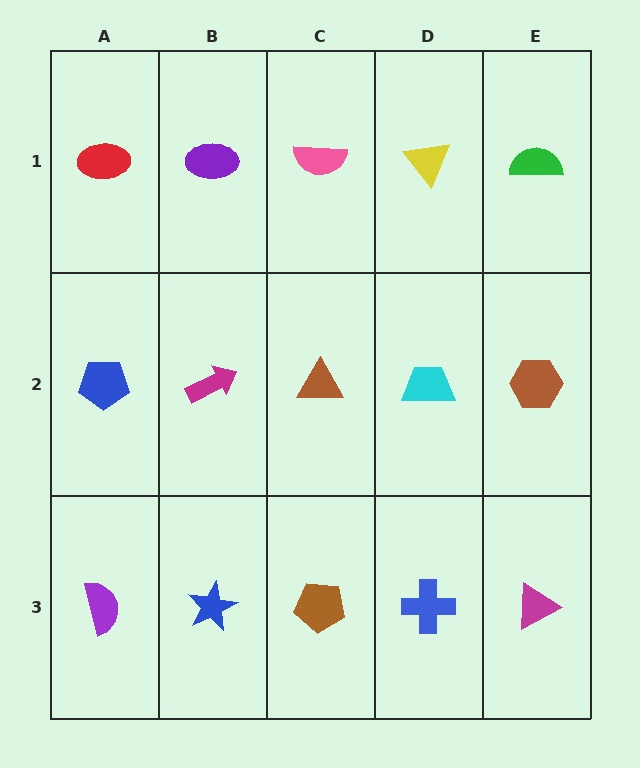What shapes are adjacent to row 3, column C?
A brown triangle (row 2, column C), a blue star (row 3, column B), a blue cross (row 3, column D).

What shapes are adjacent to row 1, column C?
A brown triangle (row 2, column C), a purple ellipse (row 1, column B), a yellow triangle (row 1, column D).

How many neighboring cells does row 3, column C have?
3.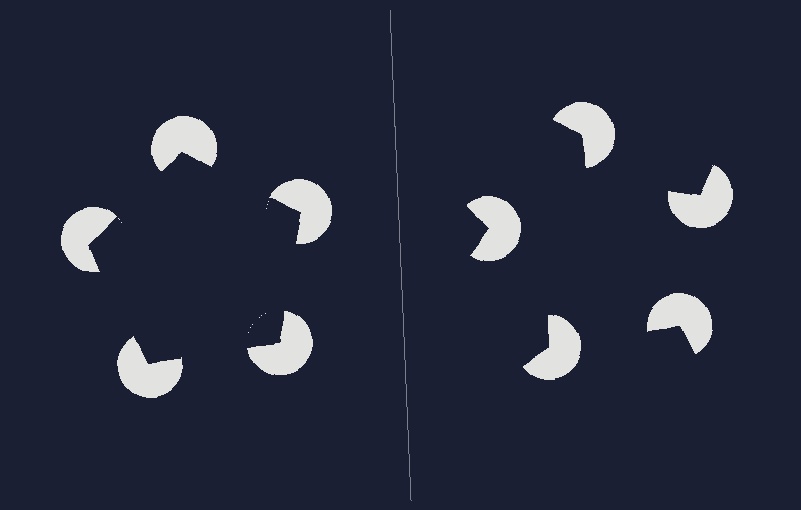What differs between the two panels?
The pac-man discs are positioned identically on both sides; only the wedge orientations differ. On the left they align to a pentagon; on the right they are misaligned.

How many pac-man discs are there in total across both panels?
10 — 5 on each side.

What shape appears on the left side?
An illusory pentagon.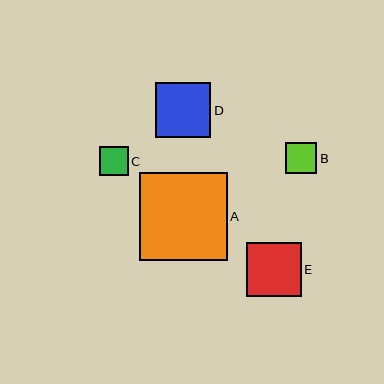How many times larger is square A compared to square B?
Square A is approximately 2.9 times the size of square B.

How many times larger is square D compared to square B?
Square D is approximately 1.8 times the size of square B.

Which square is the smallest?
Square C is the smallest with a size of approximately 29 pixels.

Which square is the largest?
Square A is the largest with a size of approximately 88 pixels.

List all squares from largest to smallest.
From largest to smallest: A, D, E, B, C.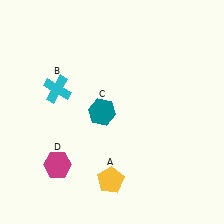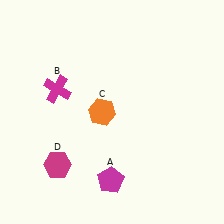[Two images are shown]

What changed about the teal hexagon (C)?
In Image 1, C is teal. In Image 2, it changed to orange.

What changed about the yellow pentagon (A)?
In Image 1, A is yellow. In Image 2, it changed to magenta.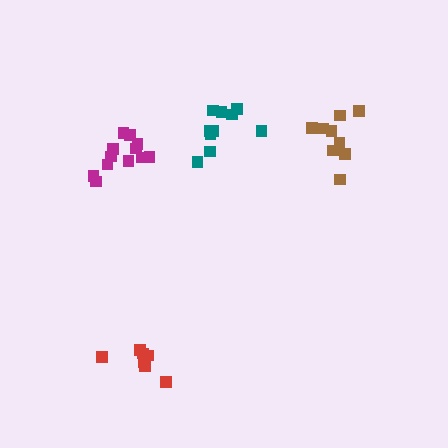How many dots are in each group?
Group 1: 10 dots, Group 2: 12 dots, Group 3: 7 dots, Group 4: 9 dots (38 total).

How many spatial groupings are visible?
There are 4 spatial groupings.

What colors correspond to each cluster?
The clusters are colored: teal, magenta, red, brown.